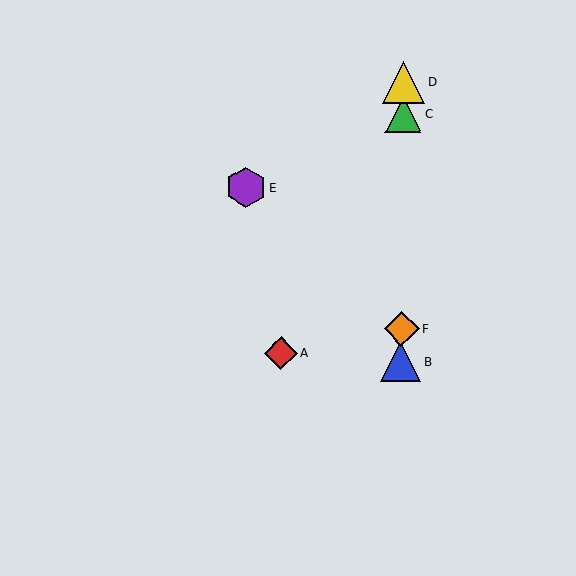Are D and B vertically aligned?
Yes, both are at x≈404.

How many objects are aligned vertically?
4 objects (B, C, D, F) are aligned vertically.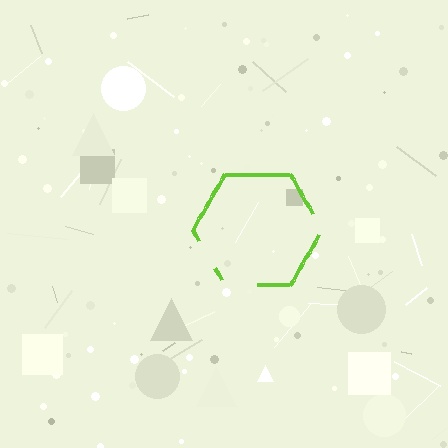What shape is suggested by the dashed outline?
The dashed outline suggests a hexagon.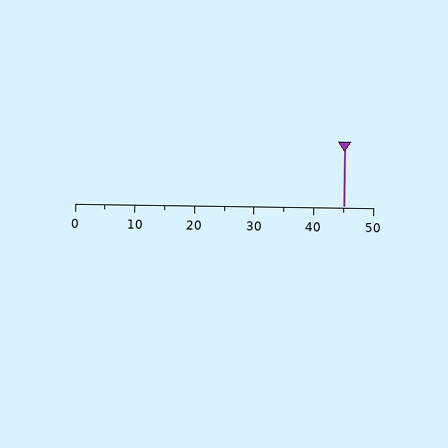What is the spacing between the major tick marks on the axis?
The major ticks are spaced 10 apart.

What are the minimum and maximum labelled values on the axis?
The axis runs from 0 to 50.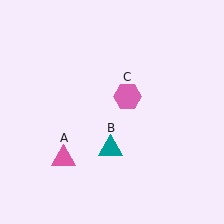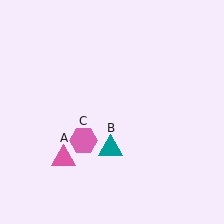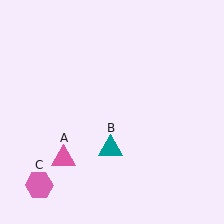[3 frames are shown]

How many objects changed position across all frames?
1 object changed position: pink hexagon (object C).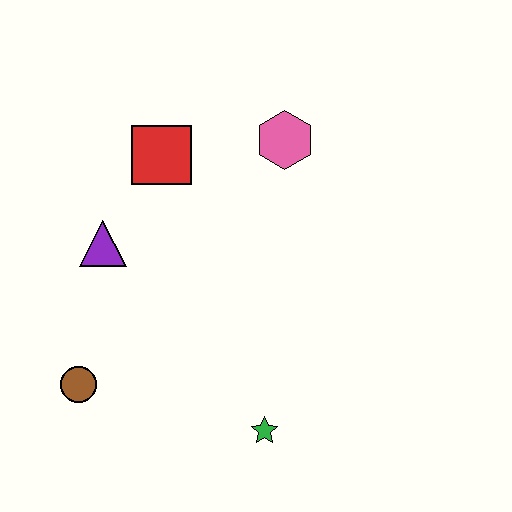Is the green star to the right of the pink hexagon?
No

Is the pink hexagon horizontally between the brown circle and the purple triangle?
No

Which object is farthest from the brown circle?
The pink hexagon is farthest from the brown circle.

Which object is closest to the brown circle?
The purple triangle is closest to the brown circle.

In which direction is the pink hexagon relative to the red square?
The pink hexagon is to the right of the red square.